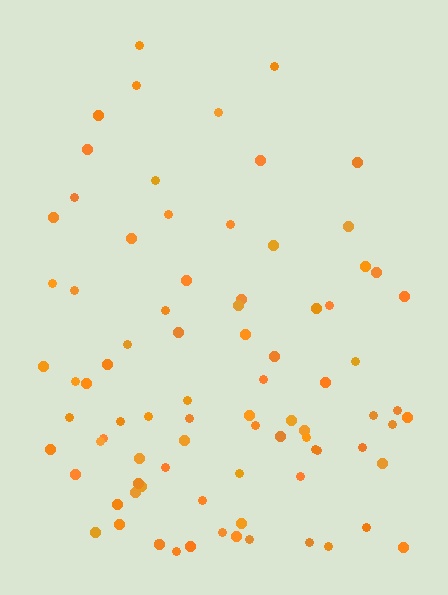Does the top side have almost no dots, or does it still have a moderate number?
Still a moderate number, just noticeably fewer than the bottom.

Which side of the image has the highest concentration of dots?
The bottom.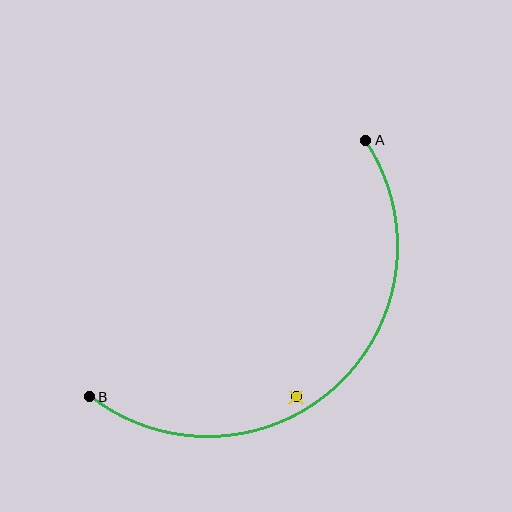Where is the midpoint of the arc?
The arc midpoint is the point on the curve farthest from the straight line joining A and B. It sits below and to the right of that line.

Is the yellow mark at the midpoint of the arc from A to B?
No — the yellow mark does not lie on the arc at all. It sits slightly inside the curve.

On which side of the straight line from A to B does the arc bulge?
The arc bulges below and to the right of the straight line connecting A and B.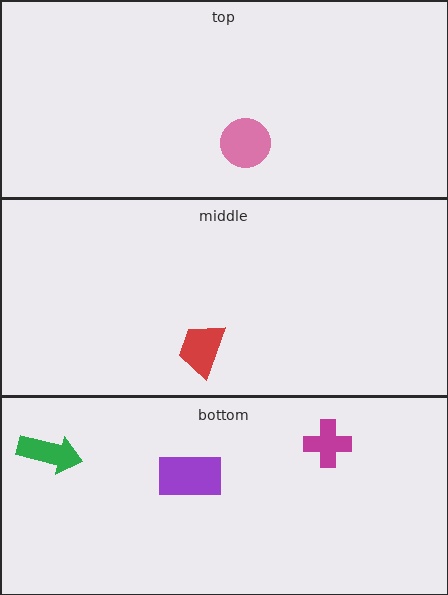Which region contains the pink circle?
The top region.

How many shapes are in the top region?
1.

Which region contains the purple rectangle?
The bottom region.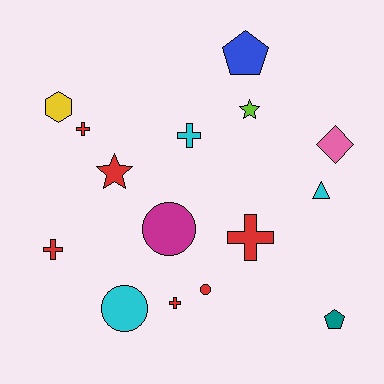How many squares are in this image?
There are no squares.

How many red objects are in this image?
There are 6 red objects.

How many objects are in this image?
There are 15 objects.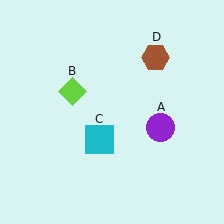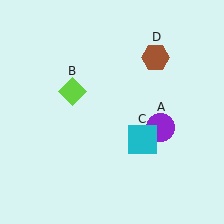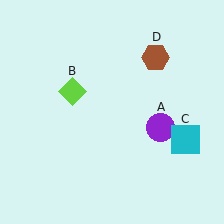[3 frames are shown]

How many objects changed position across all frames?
1 object changed position: cyan square (object C).